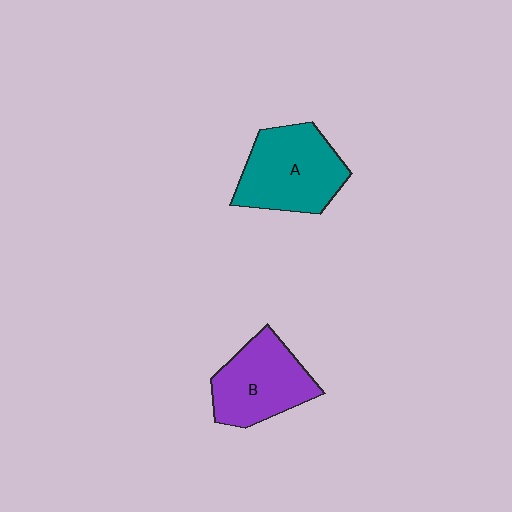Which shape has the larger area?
Shape A (teal).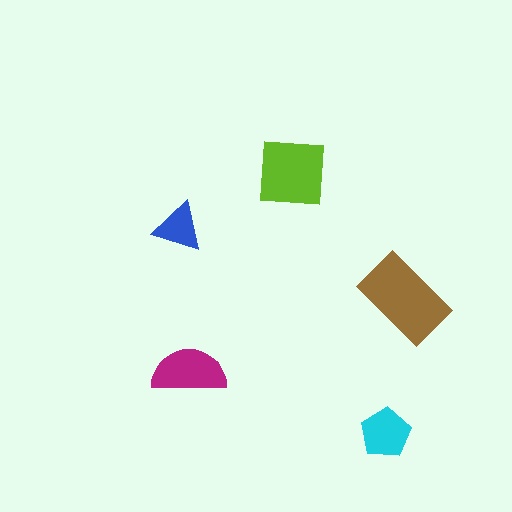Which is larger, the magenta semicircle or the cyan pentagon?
The magenta semicircle.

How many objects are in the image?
There are 5 objects in the image.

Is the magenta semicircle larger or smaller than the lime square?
Smaller.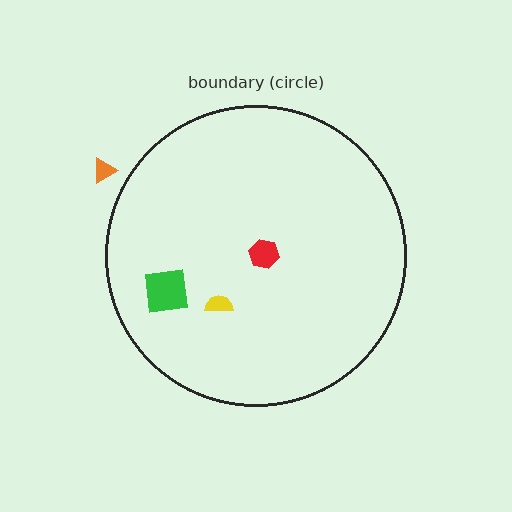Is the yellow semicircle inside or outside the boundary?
Inside.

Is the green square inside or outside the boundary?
Inside.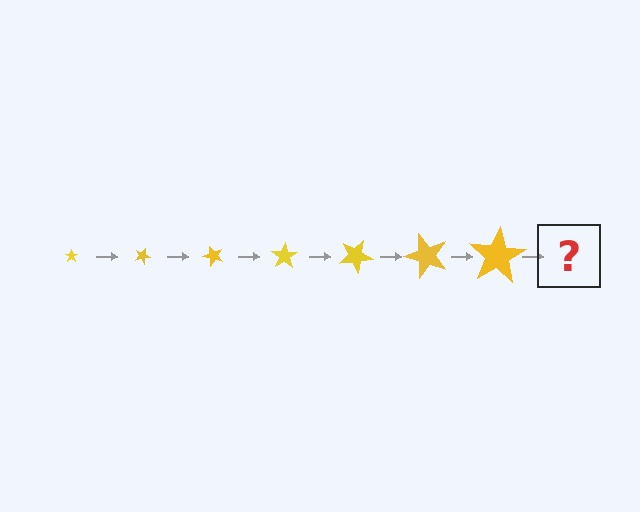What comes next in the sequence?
The next element should be a star, larger than the previous one and rotated 175 degrees from the start.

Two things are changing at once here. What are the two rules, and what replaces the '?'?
The two rules are that the star grows larger each step and it rotates 25 degrees each step. The '?' should be a star, larger than the previous one and rotated 175 degrees from the start.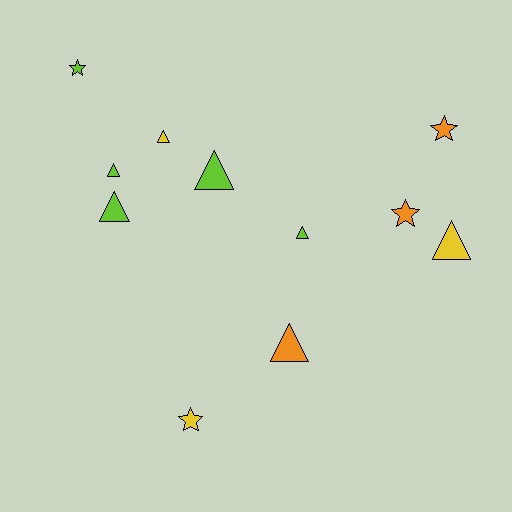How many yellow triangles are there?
There are 2 yellow triangles.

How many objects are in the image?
There are 11 objects.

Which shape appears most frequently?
Triangle, with 7 objects.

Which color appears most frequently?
Lime, with 5 objects.